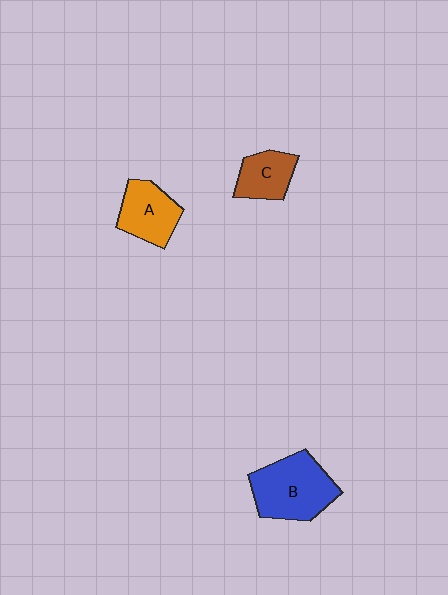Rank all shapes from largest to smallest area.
From largest to smallest: B (blue), A (orange), C (brown).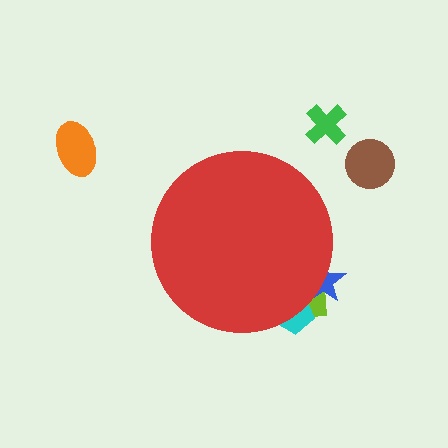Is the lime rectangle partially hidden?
Yes, the lime rectangle is partially hidden behind the red circle.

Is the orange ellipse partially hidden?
No, the orange ellipse is fully visible.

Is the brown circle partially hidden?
No, the brown circle is fully visible.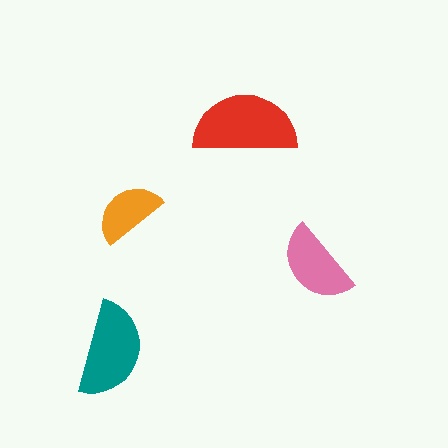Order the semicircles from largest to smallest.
the red one, the teal one, the pink one, the orange one.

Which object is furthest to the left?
The teal semicircle is leftmost.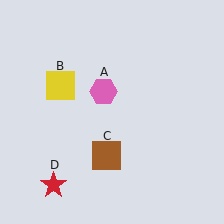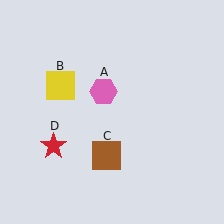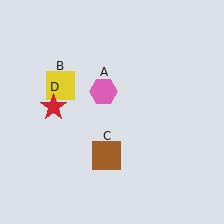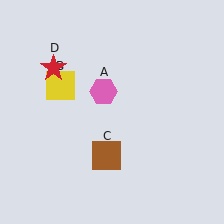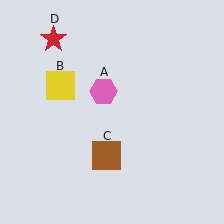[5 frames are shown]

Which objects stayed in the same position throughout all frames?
Pink hexagon (object A) and yellow square (object B) and brown square (object C) remained stationary.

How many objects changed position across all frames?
1 object changed position: red star (object D).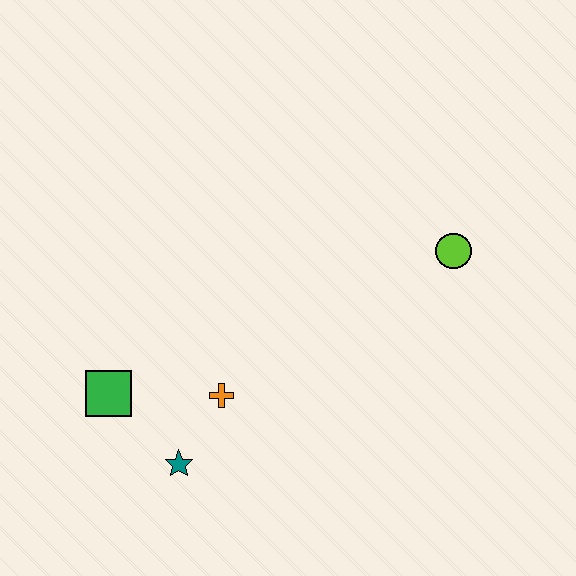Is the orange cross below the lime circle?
Yes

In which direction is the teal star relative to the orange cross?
The teal star is below the orange cross.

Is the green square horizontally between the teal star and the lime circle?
No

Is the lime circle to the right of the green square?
Yes